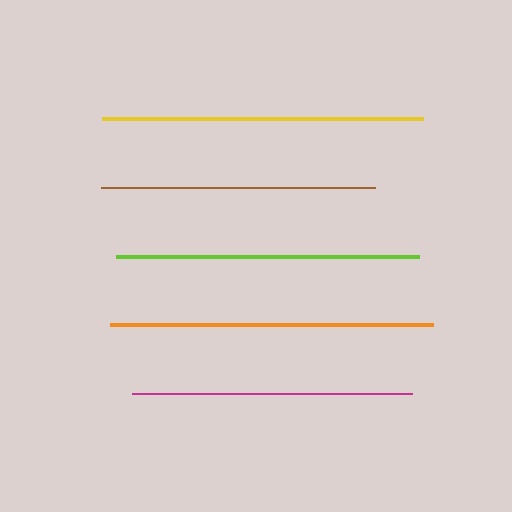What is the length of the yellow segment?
The yellow segment is approximately 321 pixels long.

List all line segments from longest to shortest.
From longest to shortest: orange, yellow, lime, magenta, brown.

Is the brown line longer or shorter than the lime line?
The lime line is longer than the brown line.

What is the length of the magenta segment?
The magenta segment is approximately 280 pixels long.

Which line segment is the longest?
The orange line is the longest at approximately 323 pixels.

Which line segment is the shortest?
The brown line is the shortest at approximately 274 pixels.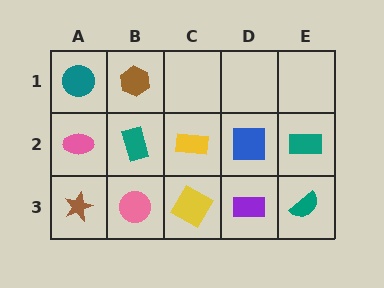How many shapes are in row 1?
2 shapes.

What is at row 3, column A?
A brown star.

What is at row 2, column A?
A pink ellipse.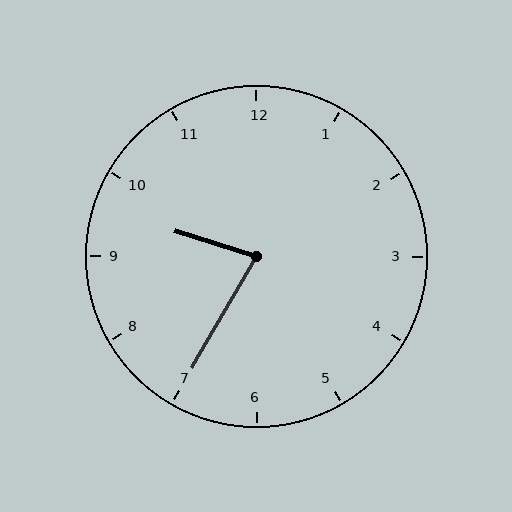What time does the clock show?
9:35.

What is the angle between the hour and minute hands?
Approximately 78 degrees.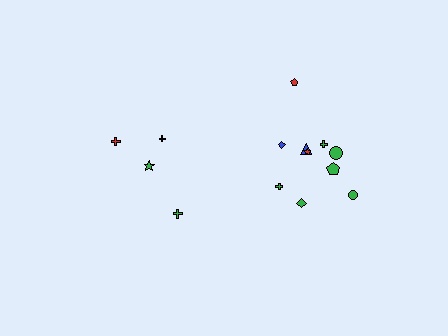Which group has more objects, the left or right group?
The right group.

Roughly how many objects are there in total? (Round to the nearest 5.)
Roughly 15 objects in total.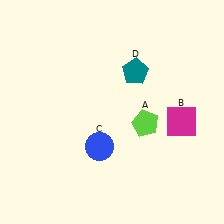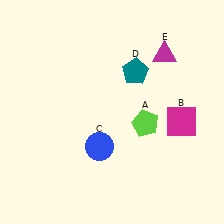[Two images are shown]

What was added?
A magenta triangle (E) was added in Image 2.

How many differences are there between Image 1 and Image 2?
There is 1 difference between the two images.